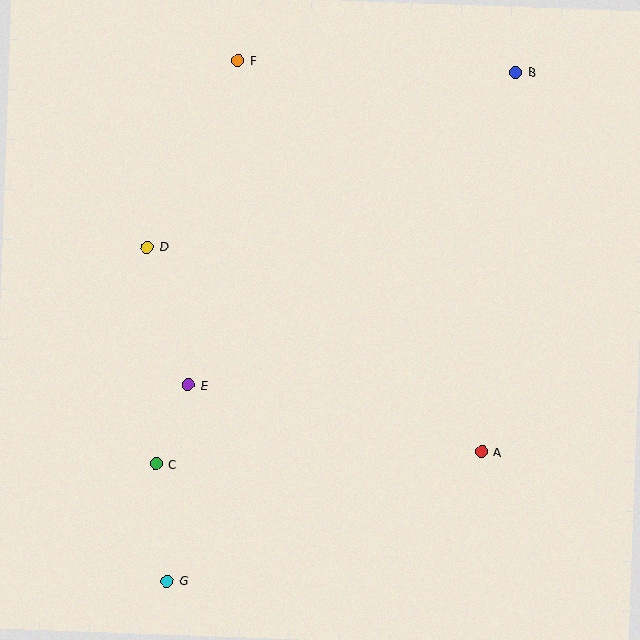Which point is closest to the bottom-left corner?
Point G is closest to the bottom-left corner.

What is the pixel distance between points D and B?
The distance between D and B is 408 pixels.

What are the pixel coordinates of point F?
Point F is at (238, 60).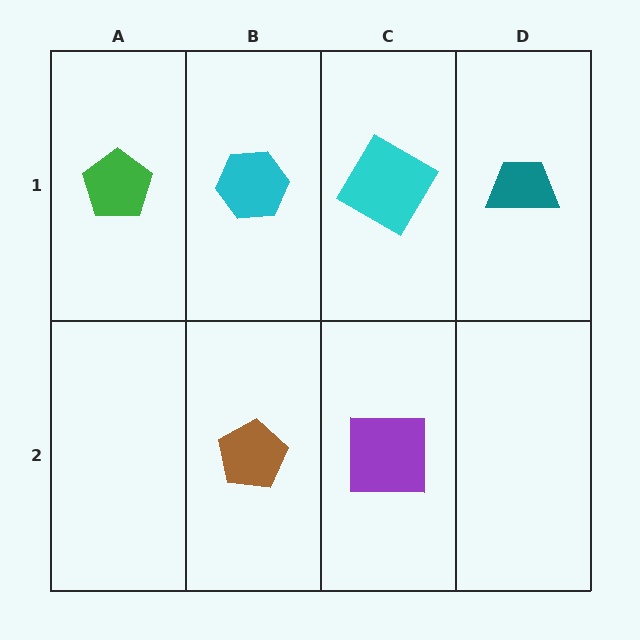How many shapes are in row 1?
4 shapes.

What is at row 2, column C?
A purple square.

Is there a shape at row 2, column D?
No, that cell is empty.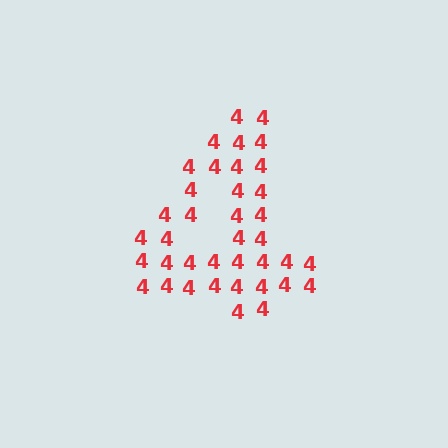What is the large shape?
The large shape is the digit 4.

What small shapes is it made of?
It is made of small digit 4's.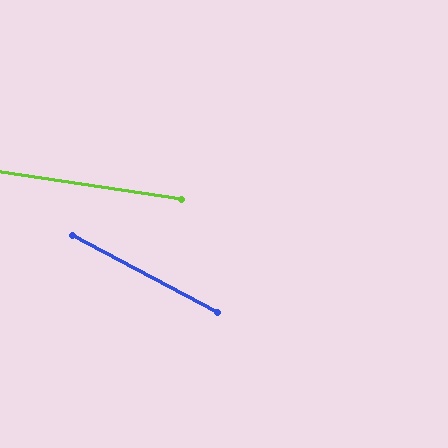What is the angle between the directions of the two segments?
Approximately 20 degrees.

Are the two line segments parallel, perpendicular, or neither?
Neither parallel nor perpendicular — they differ by about 20°.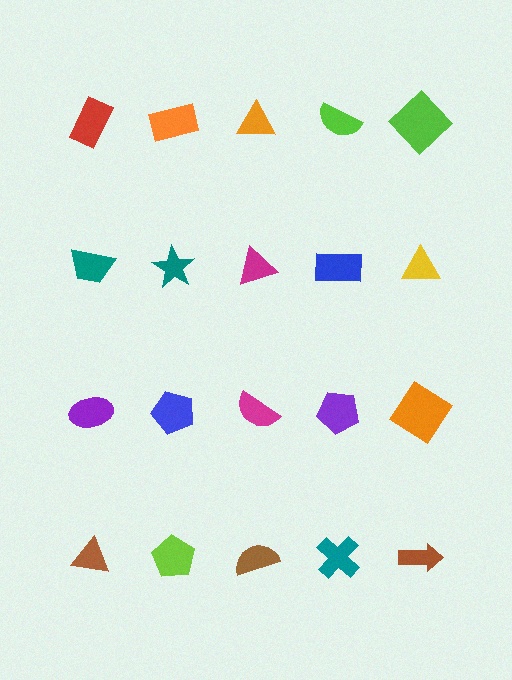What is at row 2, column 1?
A teal trapezoid.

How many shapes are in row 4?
5 shapes.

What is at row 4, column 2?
A lime pentagon.